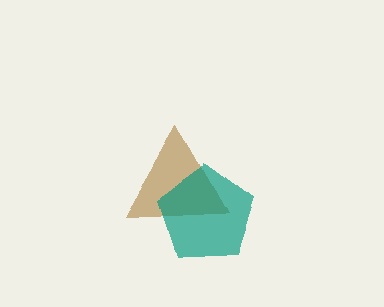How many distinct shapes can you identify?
There are 2 distinct shapes: a brown triangle, a teal pentagon.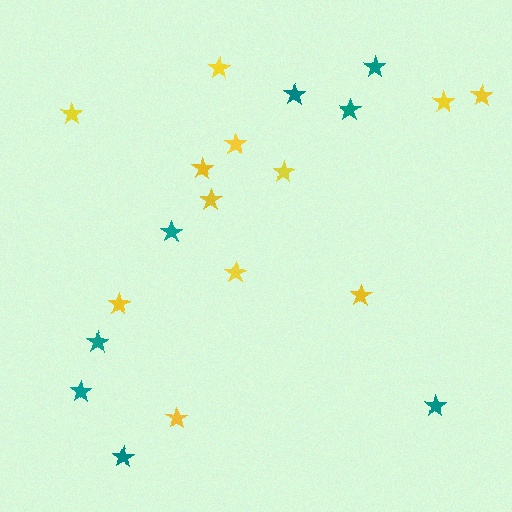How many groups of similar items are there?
There are 2 groups: one group of yellow stars (12) and one group of teal stars (8).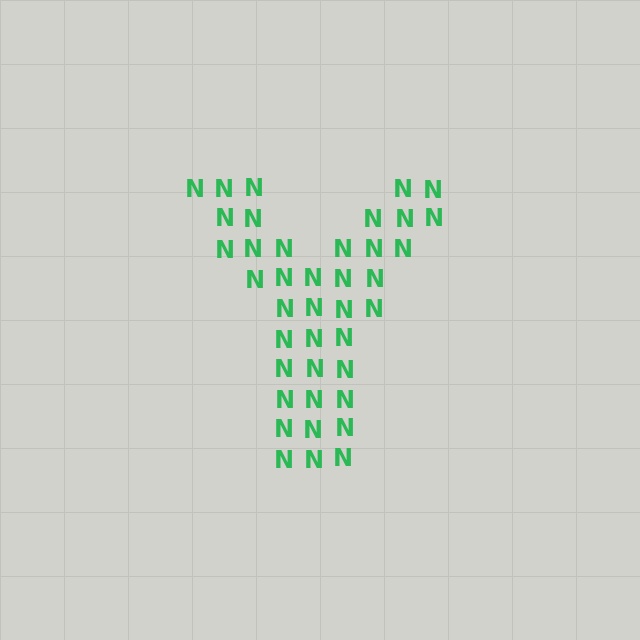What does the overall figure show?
The overall figure shows the letter Y.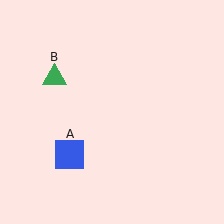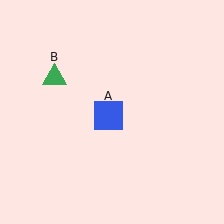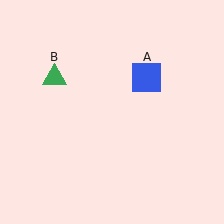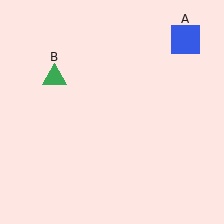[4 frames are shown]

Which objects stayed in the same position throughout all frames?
Green triangle (object B) remained stationary.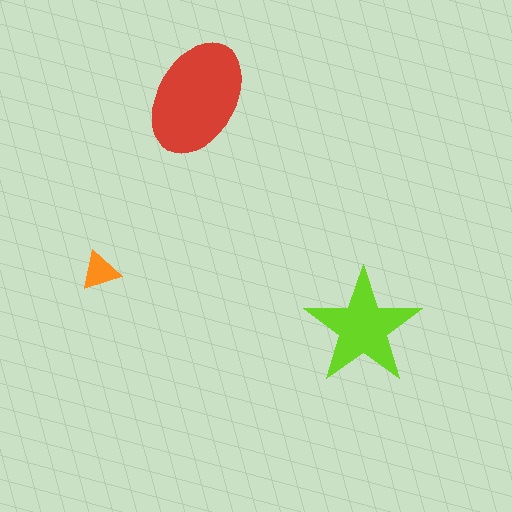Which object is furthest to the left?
The orange triangle is leftmost.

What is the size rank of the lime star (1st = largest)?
2nd.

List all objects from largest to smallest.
The red ellipse, the lime star, the orange triangle.